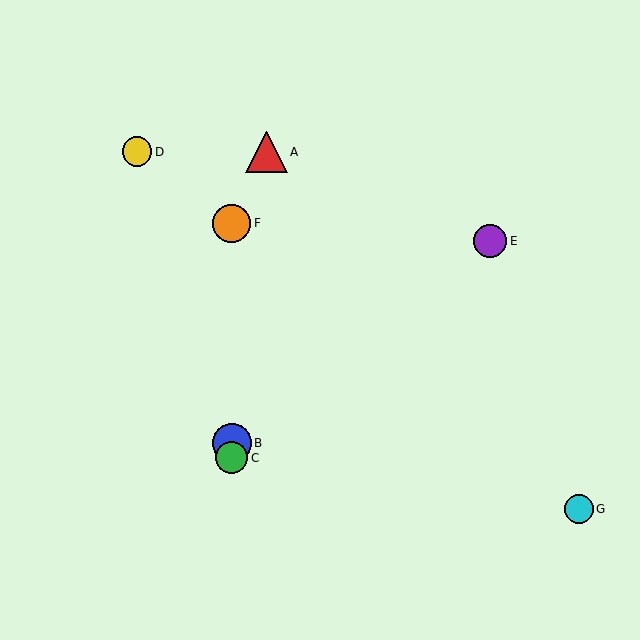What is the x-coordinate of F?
Object F is at x≈232.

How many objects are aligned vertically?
3 objects (B, C, F) are aligned vertically.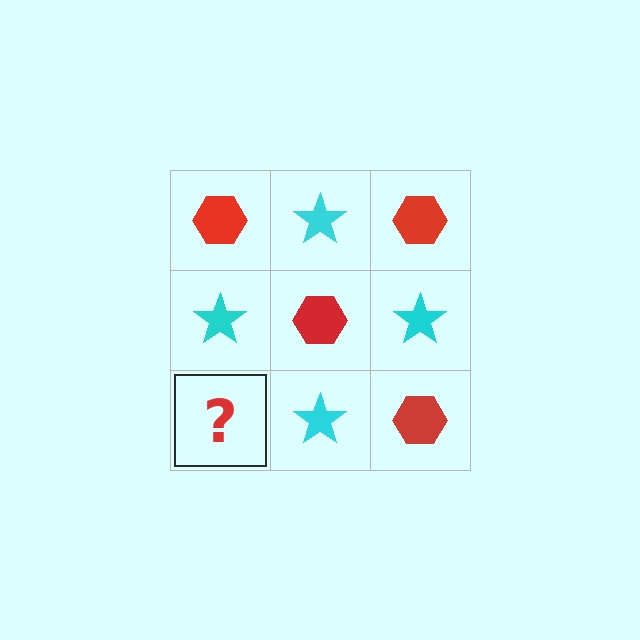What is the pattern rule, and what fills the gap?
The rule is that it alternates red hexagon and cyan star in a checkerboard pattern. The gap should be filled with a red hexagon.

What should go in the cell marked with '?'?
The missing cell should contain a red hexagon.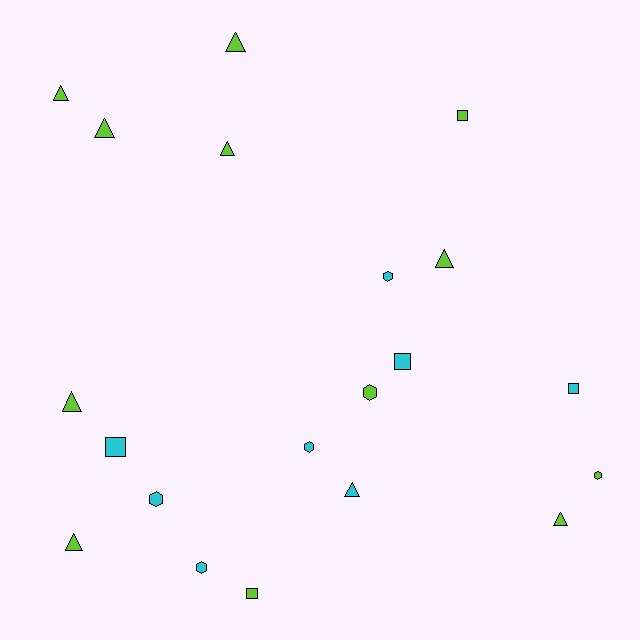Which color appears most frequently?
Lime, with 12 objects.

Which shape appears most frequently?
Triangle, with 9 objects.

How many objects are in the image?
There are 20 objects.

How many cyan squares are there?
There are 3 cyan squares.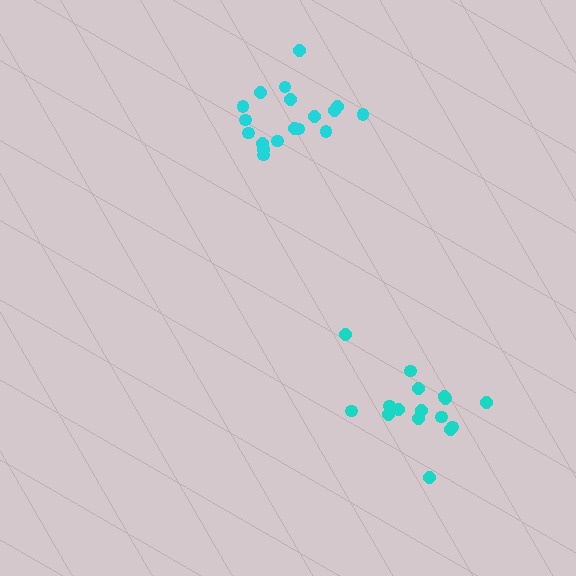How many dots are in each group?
Group 1: 16 dots, Group 2: 18 dots (34 total).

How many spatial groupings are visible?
There are 2 spatial groupings.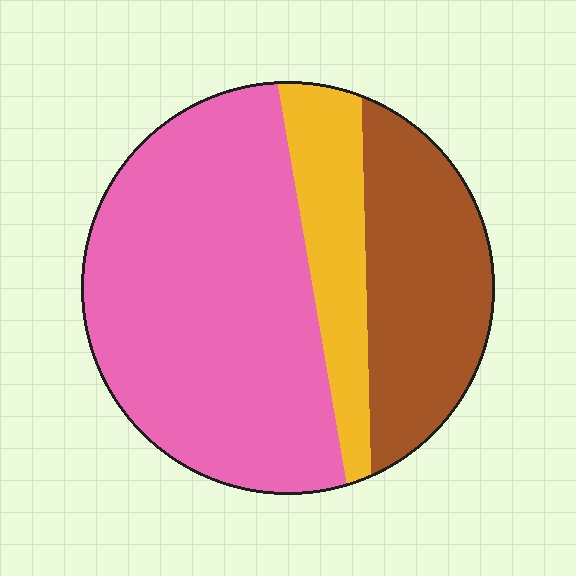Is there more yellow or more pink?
Pink.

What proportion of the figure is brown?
Brown takes up about one quarter (1/4) of the figure.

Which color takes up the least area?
Yellow, at roughly 15%.